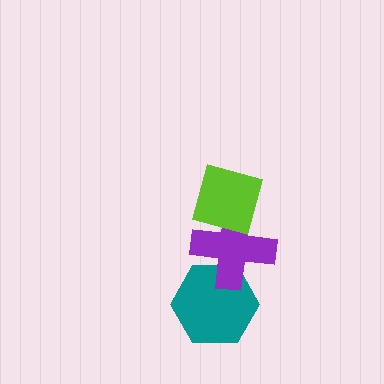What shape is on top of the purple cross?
The lime diamond is on top of the purple cross.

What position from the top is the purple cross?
The purple cross is 2nd from the top.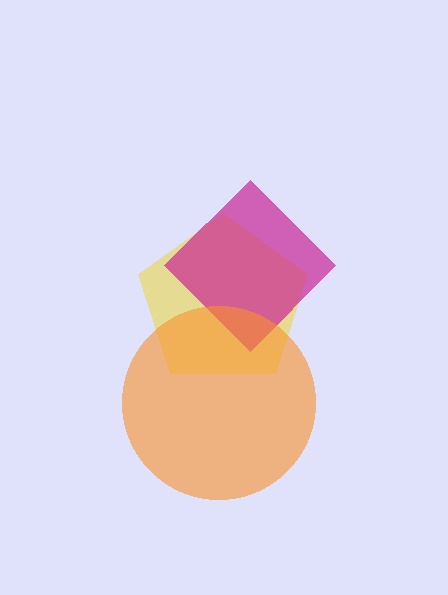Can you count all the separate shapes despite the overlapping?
Yes, there are 3 separate shapes.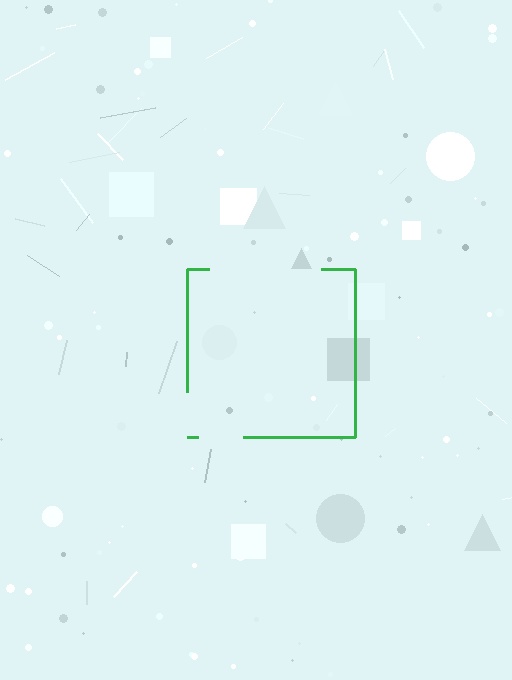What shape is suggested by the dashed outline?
The dashed outline suggests a square.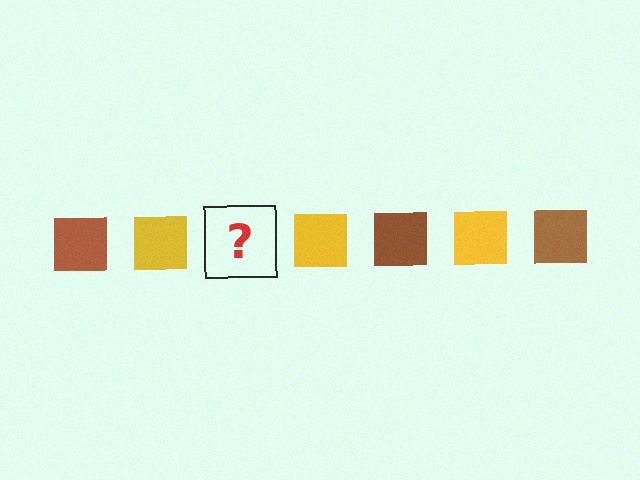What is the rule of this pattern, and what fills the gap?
The rule is that the pattern cycles through brown, yellow squares. The gap should be filled with a brown square.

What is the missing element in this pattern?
The missing element is a brown square.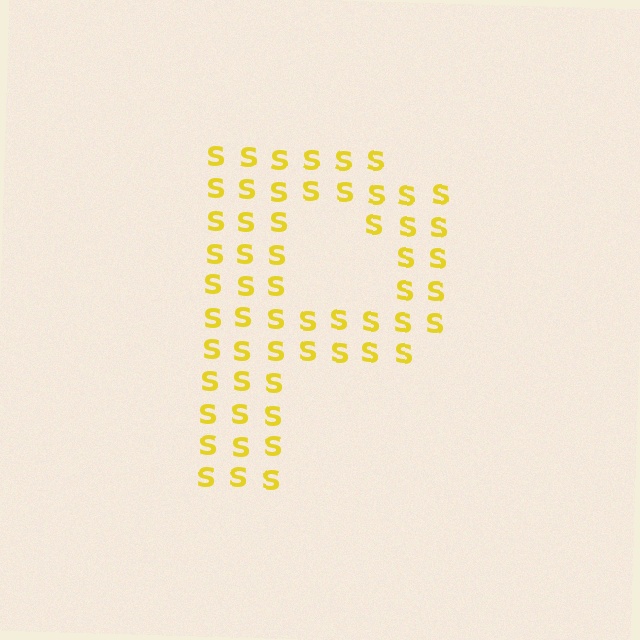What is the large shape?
The large shape is the letter P.